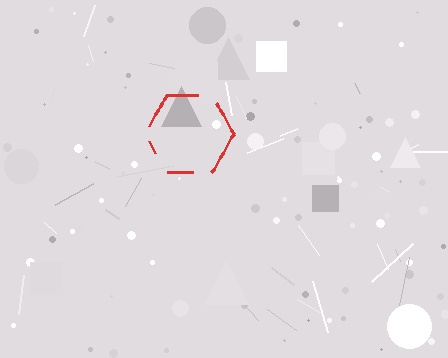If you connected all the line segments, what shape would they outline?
They would outline a hexagon.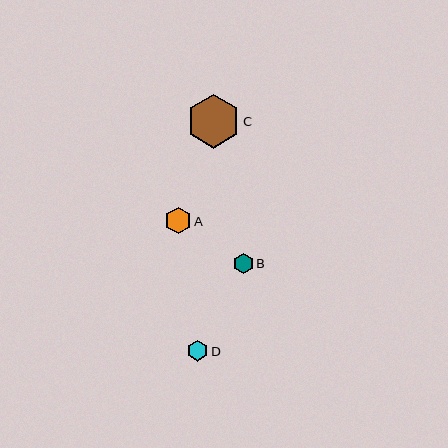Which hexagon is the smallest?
Hexagon B is the smallest with a size of approximately 21 pixels.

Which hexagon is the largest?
Hexagon C is the largest with a size of approximately 54 pixels.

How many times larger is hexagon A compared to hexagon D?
Hexagon A is approximately 1.3 times the size of hexagon D.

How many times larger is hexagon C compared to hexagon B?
Hexagon C is approximately 2.6 times the size of hexagon B.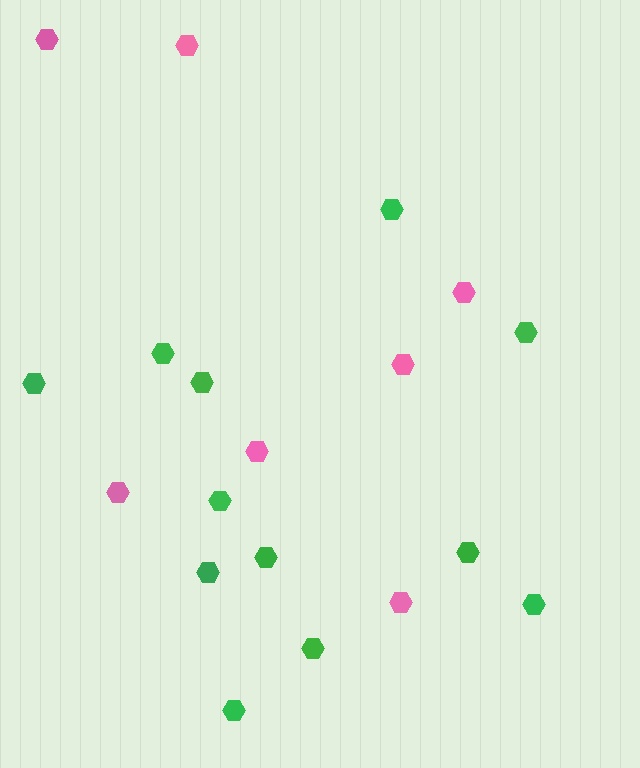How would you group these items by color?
There are 2 groups: one group of pink hexagons (7) and one group of green hexagons (12).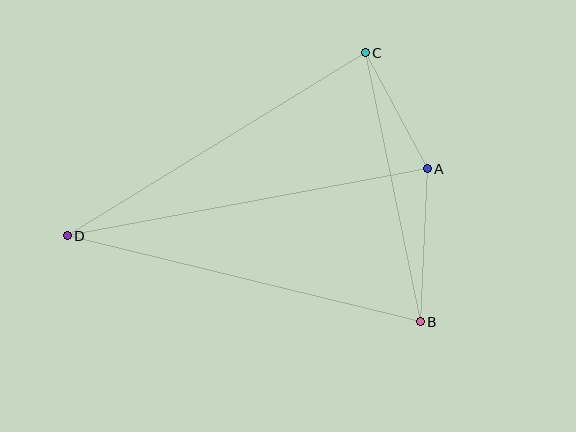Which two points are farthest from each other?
Points A and D are farthest from each other.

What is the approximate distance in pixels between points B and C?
The distance between B and C is approximately 275 pixels.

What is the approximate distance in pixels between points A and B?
The distance between A and B is approximately 153 pixels.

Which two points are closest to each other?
Points A and C are closest to each other.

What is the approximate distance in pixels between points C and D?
The distance between C and D is approximately 350 pixels.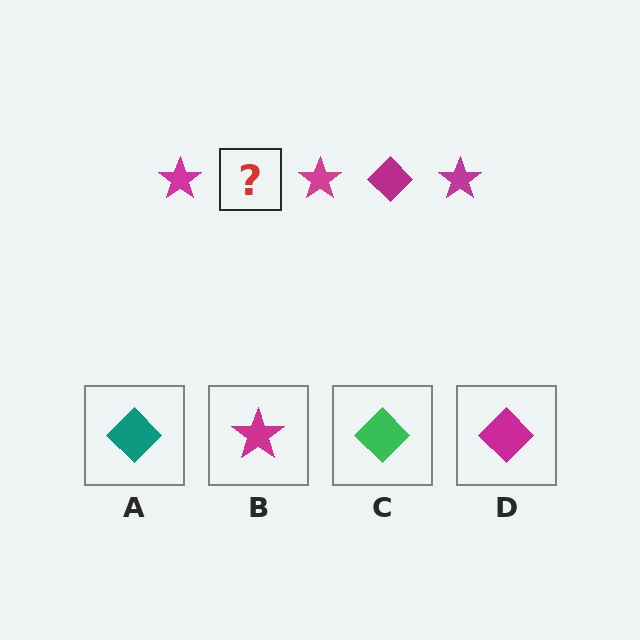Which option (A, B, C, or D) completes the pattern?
D.